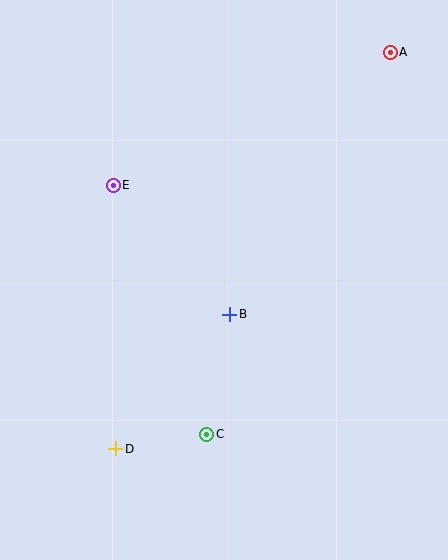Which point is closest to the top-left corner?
Point E is closest to the top-left corner.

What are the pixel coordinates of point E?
Point E is at (113, 185).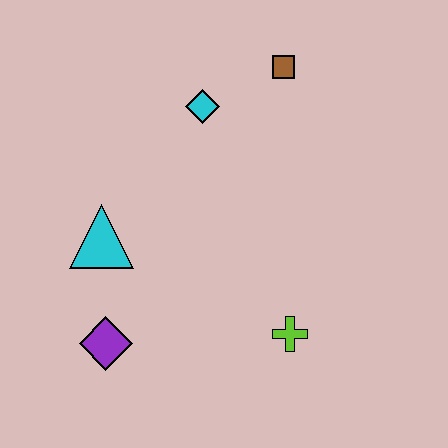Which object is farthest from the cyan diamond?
The purple diamond is farthest from the cyan diamond.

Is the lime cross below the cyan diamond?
Yes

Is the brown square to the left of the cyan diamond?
No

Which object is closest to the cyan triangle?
The purple diamond is closest to the cyan triangle.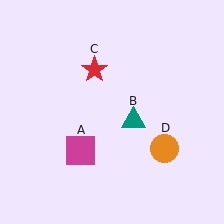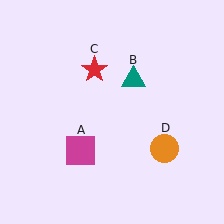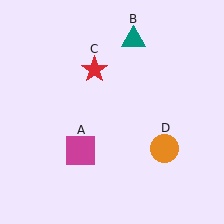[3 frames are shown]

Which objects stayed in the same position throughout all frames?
Magenta square (object A) and red star (object C) and orange circle (object D) remained stationary.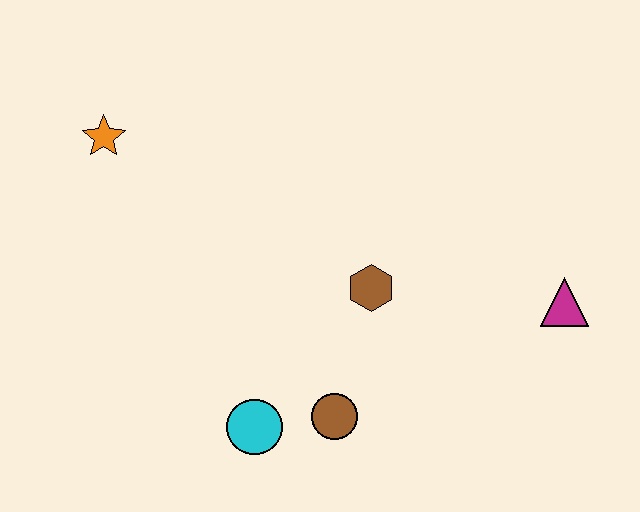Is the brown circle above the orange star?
No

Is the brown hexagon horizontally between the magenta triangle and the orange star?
Yes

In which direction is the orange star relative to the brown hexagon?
The orange star is to the left of the brown hexagon.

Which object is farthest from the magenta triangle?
The orange star is farthest from the magenta triangle.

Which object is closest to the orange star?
The brown hexagon is closest to the orange star.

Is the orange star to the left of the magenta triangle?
Yes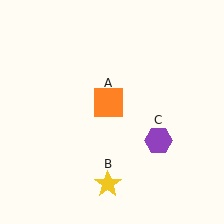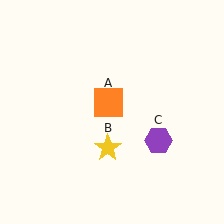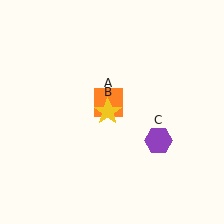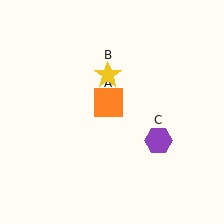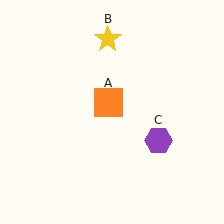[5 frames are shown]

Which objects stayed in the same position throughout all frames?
Orange square (object A) and purple hexagon (object C) remained stationary.